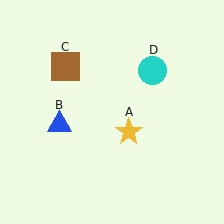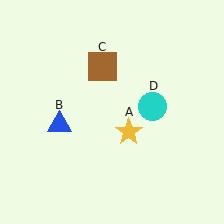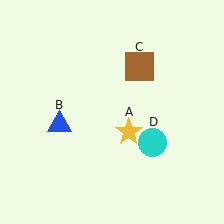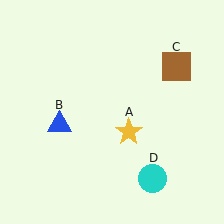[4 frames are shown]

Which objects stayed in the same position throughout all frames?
Yellow star (object A) and blue triangle (object B) remained stationary.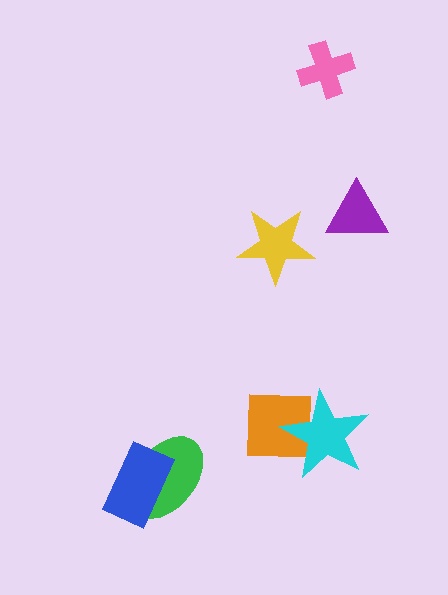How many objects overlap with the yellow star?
0 objects overlap with the yellow star.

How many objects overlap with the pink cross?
0 objects overlap with the pink cross.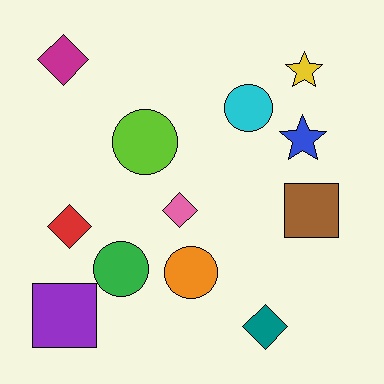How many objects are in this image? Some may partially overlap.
There are 12 objects.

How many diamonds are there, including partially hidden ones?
There are 4 diamonds.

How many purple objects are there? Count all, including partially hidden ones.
There is 1 purple object.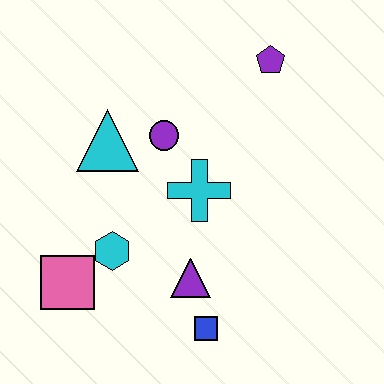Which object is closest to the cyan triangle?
The purple circle is closest to the cyan triangle.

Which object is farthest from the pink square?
The purple pentagon is farthest from the pink square.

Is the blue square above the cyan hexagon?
No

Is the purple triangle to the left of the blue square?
Yes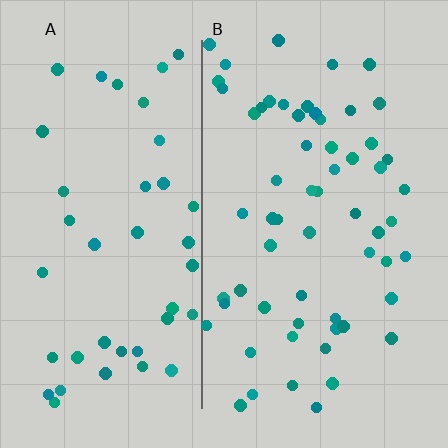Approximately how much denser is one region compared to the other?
Approximately 1.4× — region B over region A.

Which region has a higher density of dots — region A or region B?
B (the right).